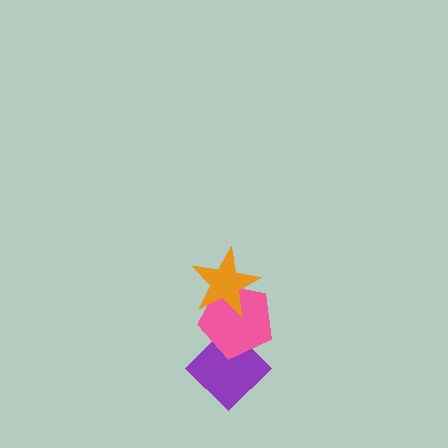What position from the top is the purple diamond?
The purple diamond is 3rd from the top.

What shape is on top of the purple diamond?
The pink pentagon is on top of the purple diamond.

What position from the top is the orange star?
The orange star is 1st from the top.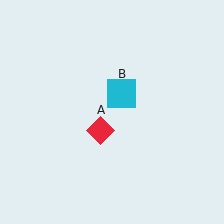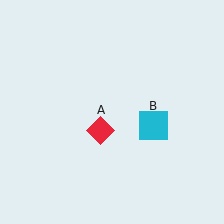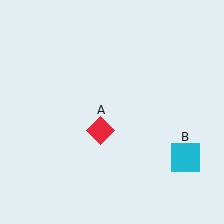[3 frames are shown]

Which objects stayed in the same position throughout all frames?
Red diamond (object A) remained stationary.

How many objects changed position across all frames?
1 object changed position: cyan square (object B).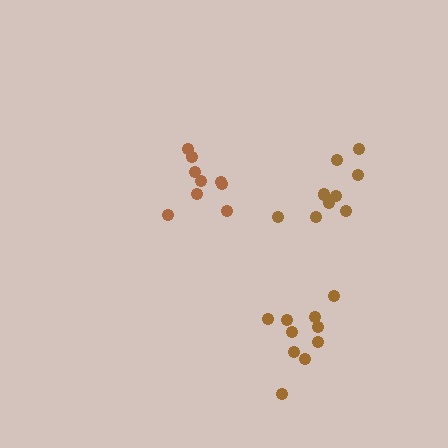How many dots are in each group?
Group 1: 9 dots, Group 2: 10 dots, Group 3: 9 dots (28 total).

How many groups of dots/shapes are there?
There are 3 groups.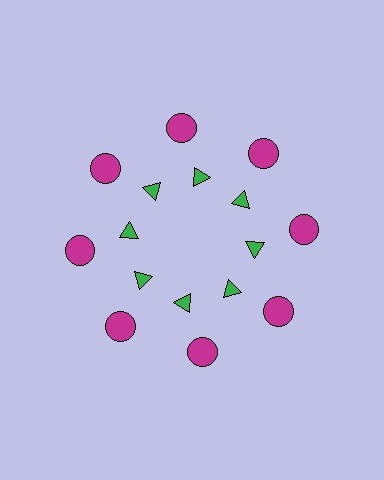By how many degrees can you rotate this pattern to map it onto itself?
The pattern maps onto itself every 45 degrees of rotation.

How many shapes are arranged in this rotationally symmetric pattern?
There are 16 shapes, arranged in 8 groups of 2.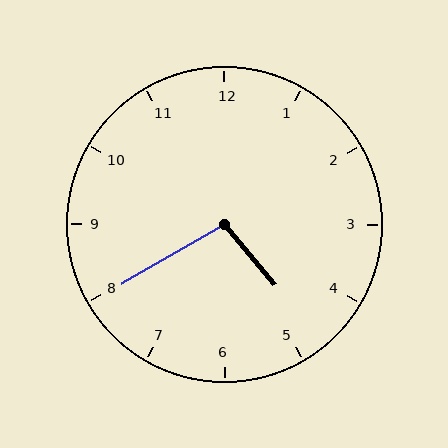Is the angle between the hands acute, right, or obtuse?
It is obtuse.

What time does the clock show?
4:40.